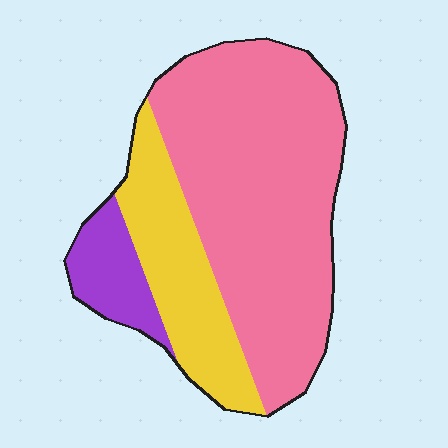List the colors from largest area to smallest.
From largest to smallest: pink, yellow, purple.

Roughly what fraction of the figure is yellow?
Yellow takes up about one quarter (1/4) of the figure.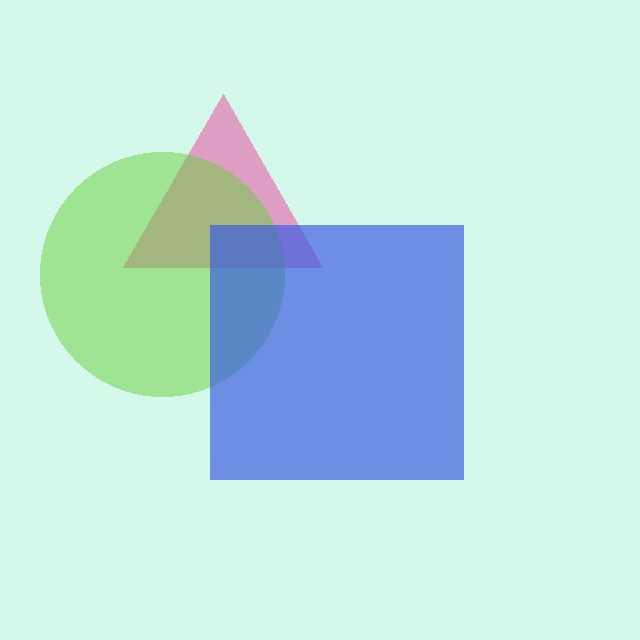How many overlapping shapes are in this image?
There are 3 overlapping shapes in the image.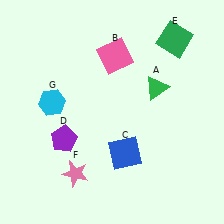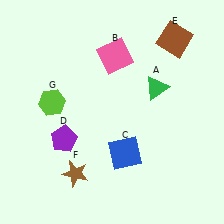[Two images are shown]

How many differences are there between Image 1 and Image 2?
There are 3 differences between the two images.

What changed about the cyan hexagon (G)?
In Image 1, G is cyan. In Image 2, it changed to lime.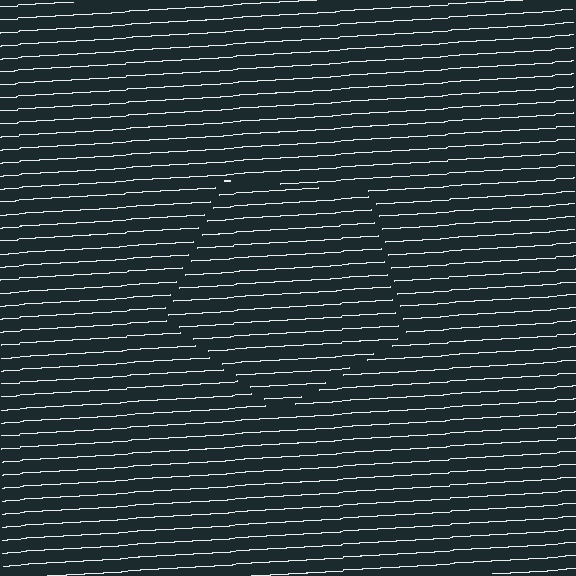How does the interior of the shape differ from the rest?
The interior of the shape contains the same grating, shifted by half a period — the contour is defined by the phase discontinuity where line-ends from the inner and outer gratings abut.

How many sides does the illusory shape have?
5 sides — the line-ends trace a pentagon.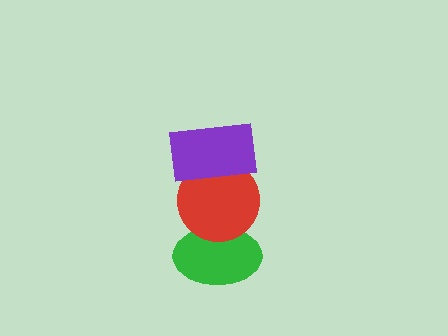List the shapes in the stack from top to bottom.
From top to bottom: the purple rectangle, the red circle, the green ellipse.